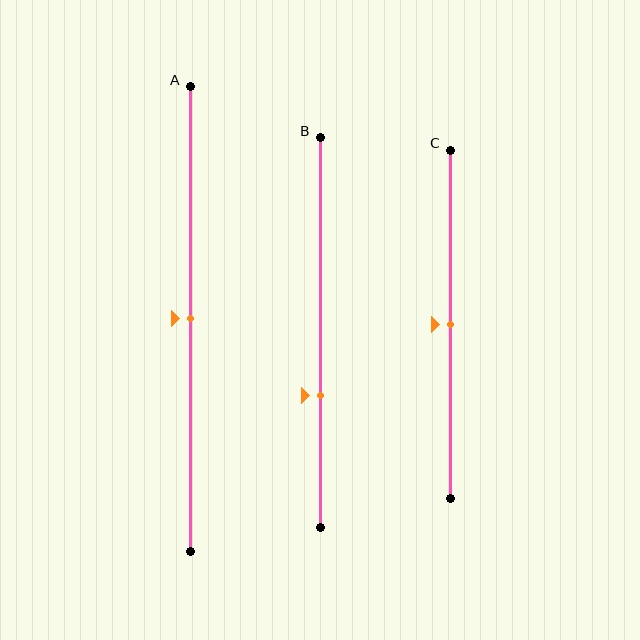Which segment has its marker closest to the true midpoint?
Segment A has its marker closest to the true midpoint.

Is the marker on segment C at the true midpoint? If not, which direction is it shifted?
Yes, the marker on segment C is at the true midpoint.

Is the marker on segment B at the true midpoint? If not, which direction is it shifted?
No, the marker on segment B is shifted downward by about 16% of the segment length.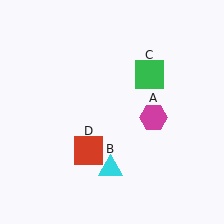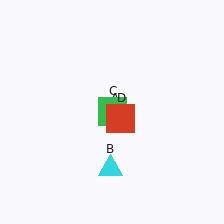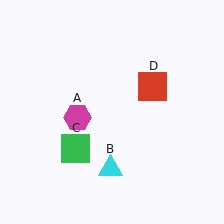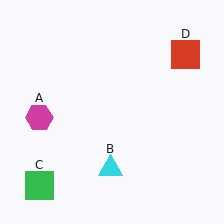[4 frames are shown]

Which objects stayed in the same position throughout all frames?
Cyan triangle (object B) remained stationary.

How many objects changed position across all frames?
3 objects changed position: magenta hexagon (object A), green square (object C), red square (object D).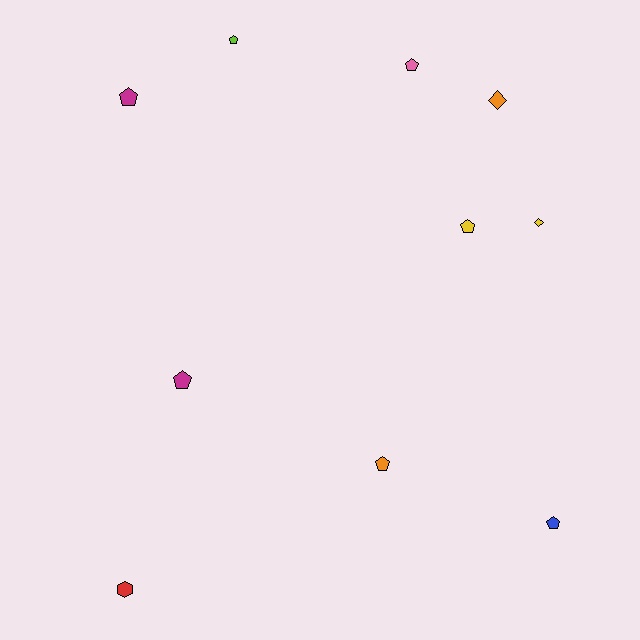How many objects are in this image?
There are 10 objects.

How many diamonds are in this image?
There are 2 diamonds.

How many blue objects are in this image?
There is 1 blue object.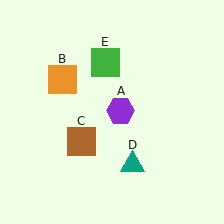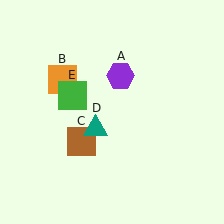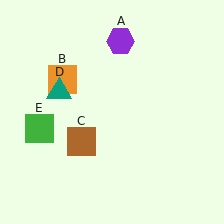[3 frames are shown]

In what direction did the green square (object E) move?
The green square (object E) moved down and to the left.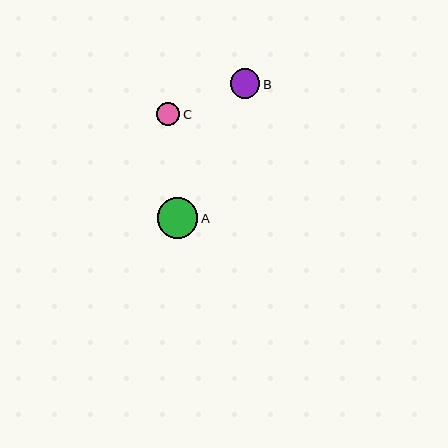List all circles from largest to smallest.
From largest to smallest: A, B, C.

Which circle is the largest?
Circle A is the largest with a size of approximately 41 pixels.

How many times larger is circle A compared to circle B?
Circle A is approximately 1.4 times the size of circle B.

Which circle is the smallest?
Circle C is the smallest with a size of approximately 23 pixels.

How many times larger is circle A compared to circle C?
Circle A is approximately 1.8 times the size of circle C.